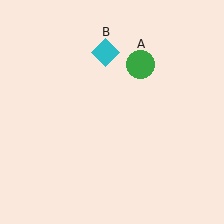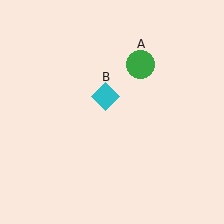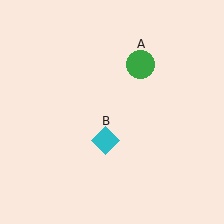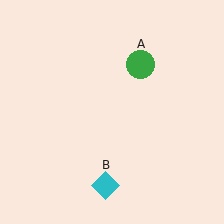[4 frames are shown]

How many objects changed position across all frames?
1 object changed position: cyan diamond (object B).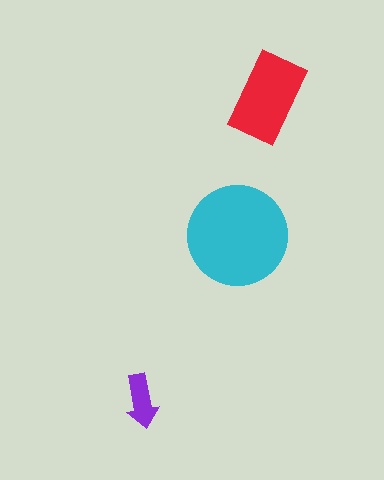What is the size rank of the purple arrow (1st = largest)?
3rd.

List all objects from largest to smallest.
The cyan circle, the red rectangle, the purple arrow.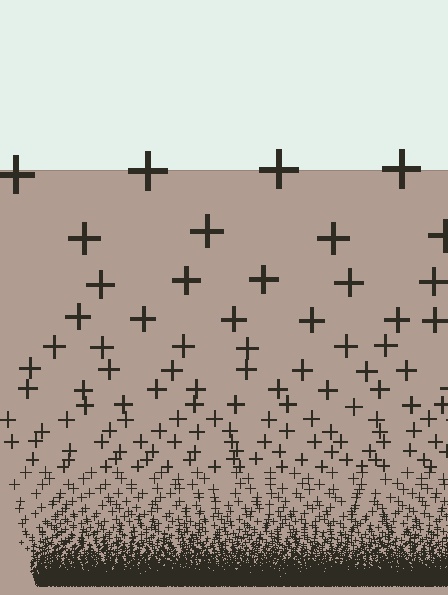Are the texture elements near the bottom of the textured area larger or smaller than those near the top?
Smaller. The gradient is inverted — elements near the bottom are smaller and denser.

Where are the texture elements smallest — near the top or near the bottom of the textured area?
Near the bottom.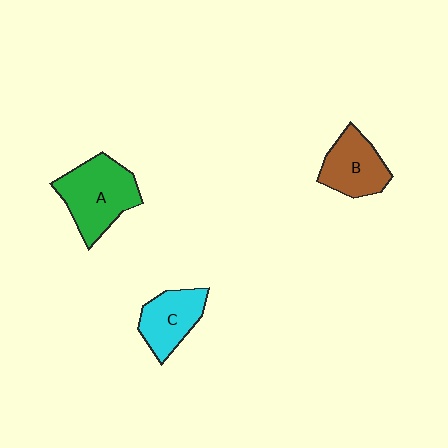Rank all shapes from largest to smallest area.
From largest to smallest: A (green), B (brown), C (cyan).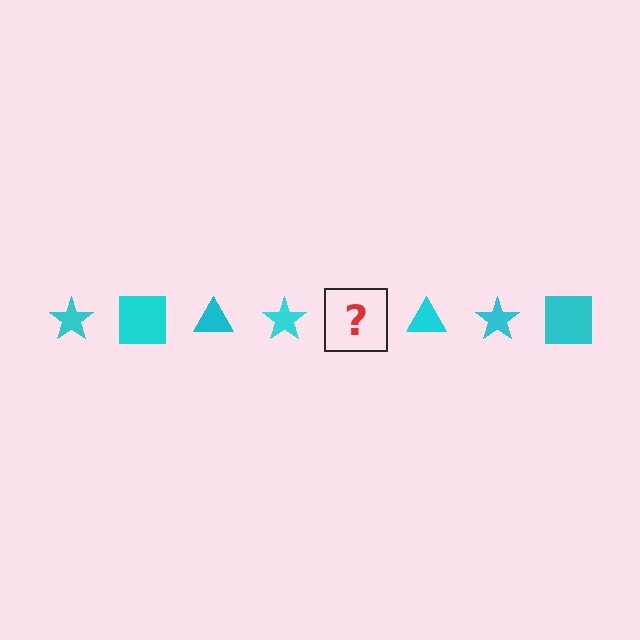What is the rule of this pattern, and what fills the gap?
The rule is that the pattern cycles through star, square, triangle shapes in cyan. The gap should be filled with a cyan square.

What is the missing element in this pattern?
The missing element is a cyan square.